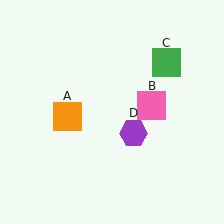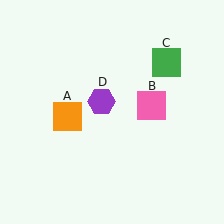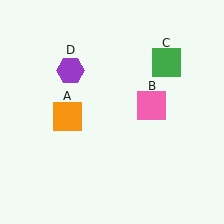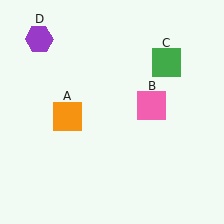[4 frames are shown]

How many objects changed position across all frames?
1 object changed position: purple hexagon (object D).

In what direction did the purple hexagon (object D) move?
The purple hexagon (object D) moved up and to the left.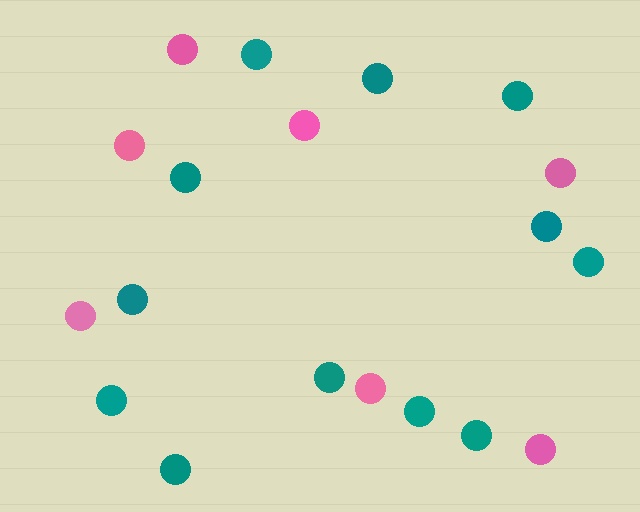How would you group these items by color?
There are 2 groups: one group of teal circles (12) and one group of pink circles (7).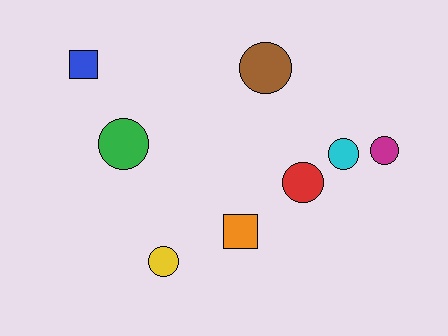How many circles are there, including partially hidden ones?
There are 6 circles.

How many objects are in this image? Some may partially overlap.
There are 8 objects.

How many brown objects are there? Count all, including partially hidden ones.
There is 1 brown object.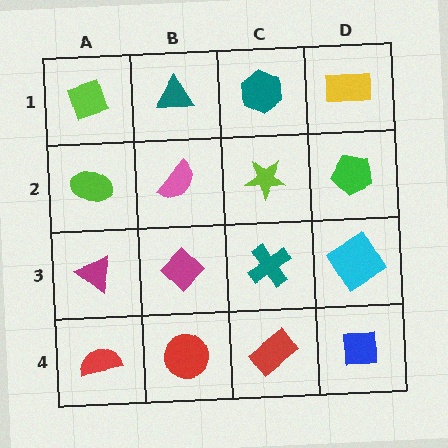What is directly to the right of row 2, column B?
A lime star.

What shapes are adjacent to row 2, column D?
A yellow rectangle (row 1, column D), a cyan diamond (row 3, column D), a lime star (row 2, column C).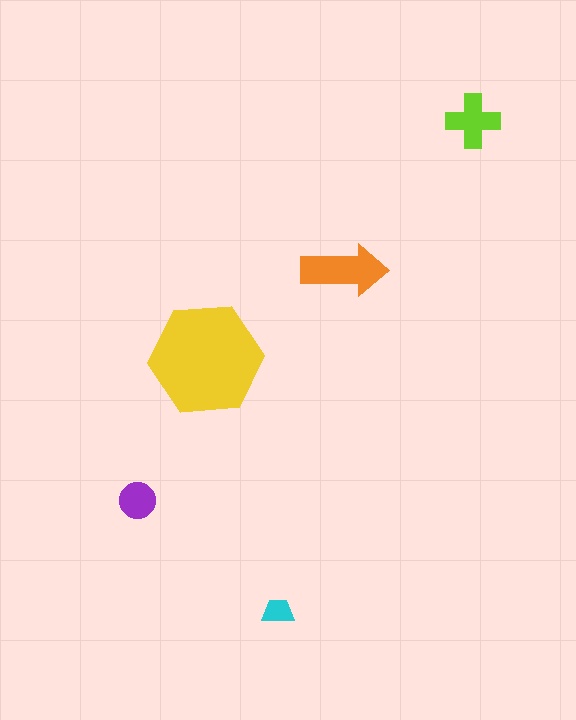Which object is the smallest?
The cyan trapezoid.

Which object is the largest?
The yellow hexagon.